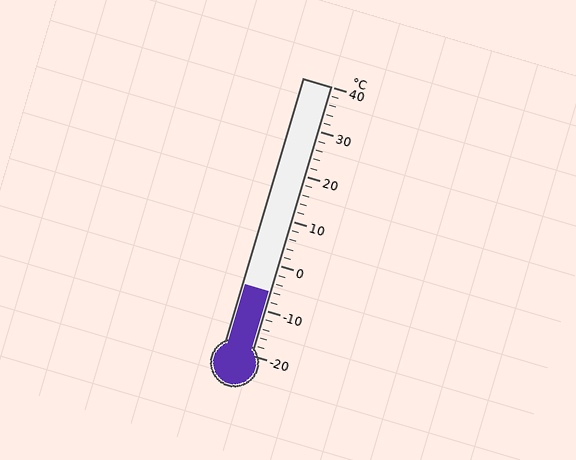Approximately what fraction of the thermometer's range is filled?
The thermometer is filled to approximately 25% of its range.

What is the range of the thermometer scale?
The thermometer scale ranges from -20°C to 40°C.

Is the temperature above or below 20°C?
The temperature is below 20°C.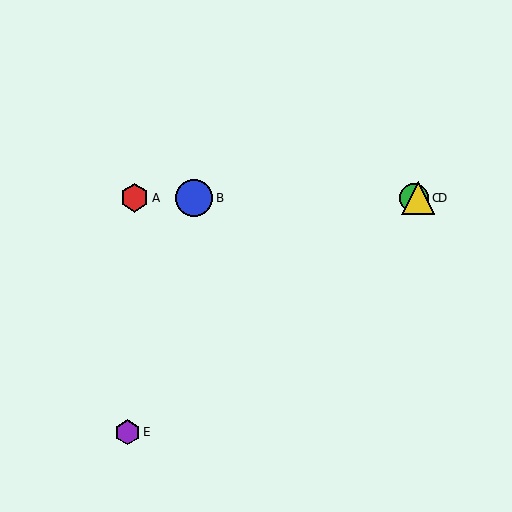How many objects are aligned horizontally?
4 objects (A, B, C, D) are aligned horizontally.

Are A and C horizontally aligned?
Yes, both are at y≈198.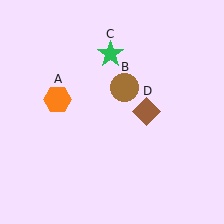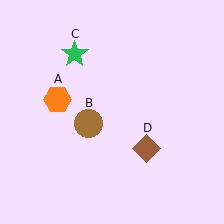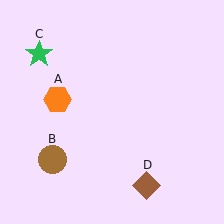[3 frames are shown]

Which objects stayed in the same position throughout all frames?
Orange hexagon (object A) remained stationary.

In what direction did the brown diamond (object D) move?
The brown diamond (object D) moved down.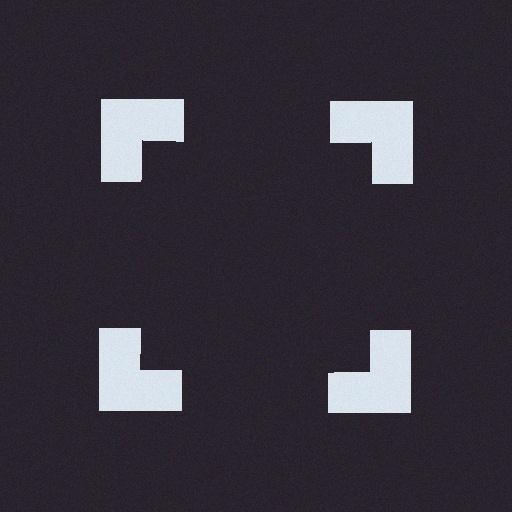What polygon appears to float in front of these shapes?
An illusory square — its edges are inferred from the aligned wedge cuts in the notched squares, not physically drawn.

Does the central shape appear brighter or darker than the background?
It typically appears slightly darker than the background, even though no actual brightness change is drawn.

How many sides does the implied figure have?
4 sides.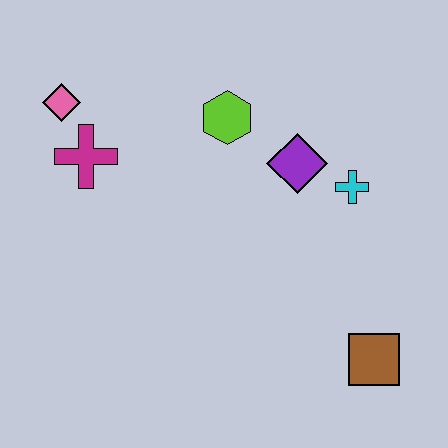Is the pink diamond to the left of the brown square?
Yes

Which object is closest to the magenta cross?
The pink diamond is closest to the magenta cross.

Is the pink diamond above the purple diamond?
Yes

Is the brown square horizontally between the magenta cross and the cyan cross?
No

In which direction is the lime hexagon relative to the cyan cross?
The lime hexagon is to the left of the cyan cross.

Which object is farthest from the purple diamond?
The pink diamond is farthest from the purple diamond.